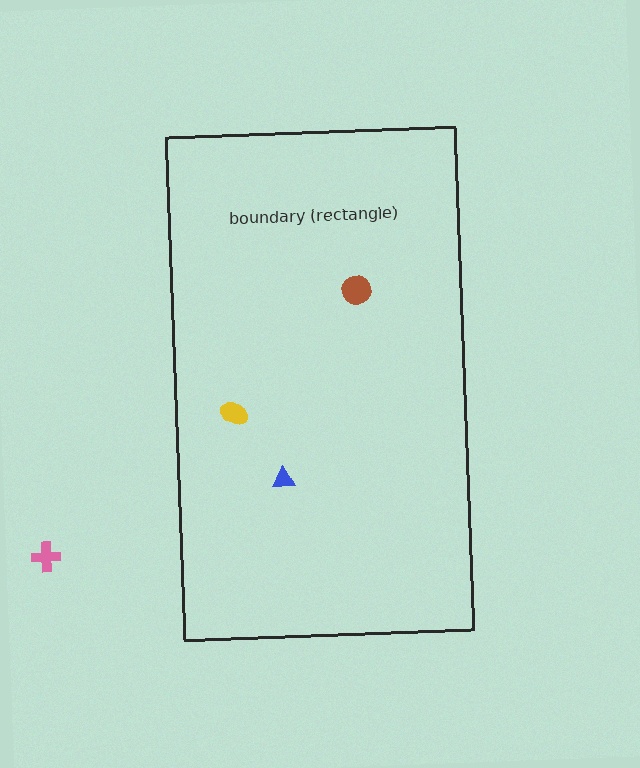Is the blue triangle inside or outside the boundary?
Inside.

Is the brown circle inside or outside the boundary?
Inside.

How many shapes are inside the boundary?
3 inside, 1 outside.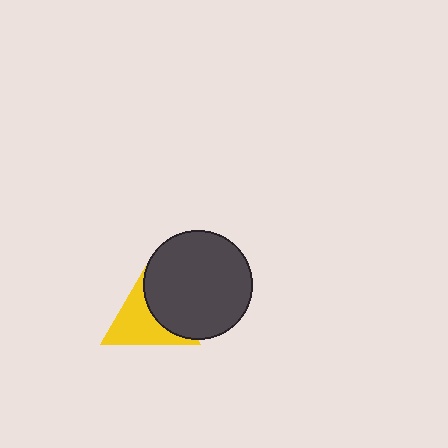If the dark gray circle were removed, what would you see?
You would see the complete yellow triangle.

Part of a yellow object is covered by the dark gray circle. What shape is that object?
It is a triangle.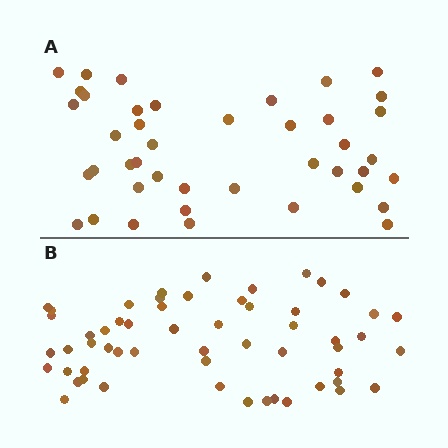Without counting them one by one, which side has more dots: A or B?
Region B (the bottom region) has more dots.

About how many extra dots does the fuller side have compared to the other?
Region B has approximately 15 more dots than region A.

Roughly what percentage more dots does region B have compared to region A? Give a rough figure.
About 35% more.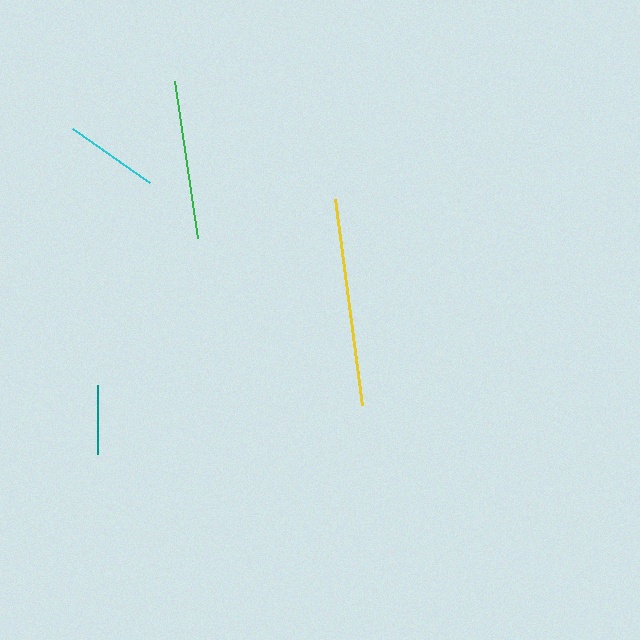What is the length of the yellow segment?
The yellow segment is approximately 208 pixels long.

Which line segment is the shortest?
The teal line is the shortest at approximately 69 pixels.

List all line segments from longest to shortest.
From longest to shortest: yellow, green, cyan, teal.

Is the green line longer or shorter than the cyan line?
The green line is longer than the cyan line.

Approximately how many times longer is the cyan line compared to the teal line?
The cyan line is approximately 1.4 times the length of the teal line.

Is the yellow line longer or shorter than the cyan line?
The yellow line is longer than the cyan line.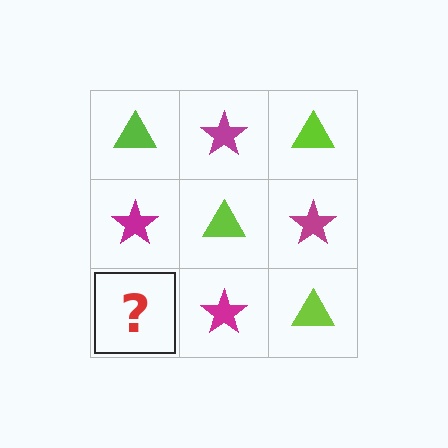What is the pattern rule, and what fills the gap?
The rule is that it alternates lime triangle and magenta star in a checkerboard pattern. The gap should be filled with a lime triangle.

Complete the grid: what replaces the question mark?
The question mark should be replaced with a lime triangle.